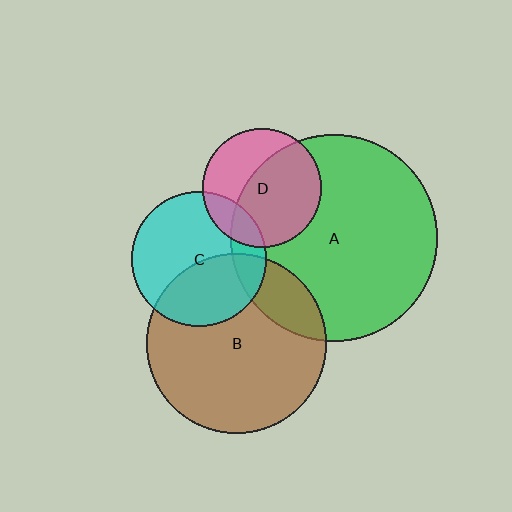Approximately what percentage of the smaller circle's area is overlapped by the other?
Approximately 60%.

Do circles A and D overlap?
Yes.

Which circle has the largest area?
Circle A (green).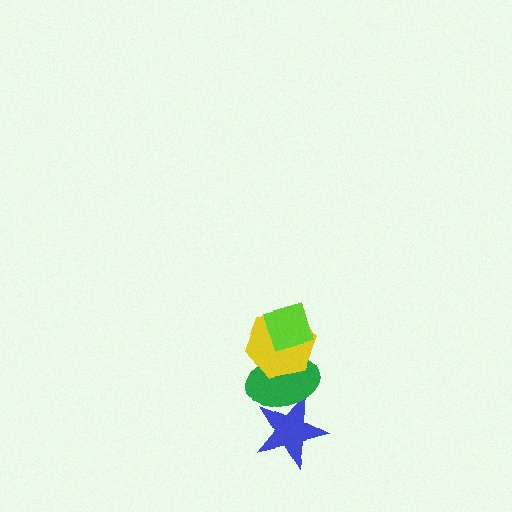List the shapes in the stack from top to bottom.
From top to bottom: the lime diamond, the yellow hexagon, the green ellipse, the blue star.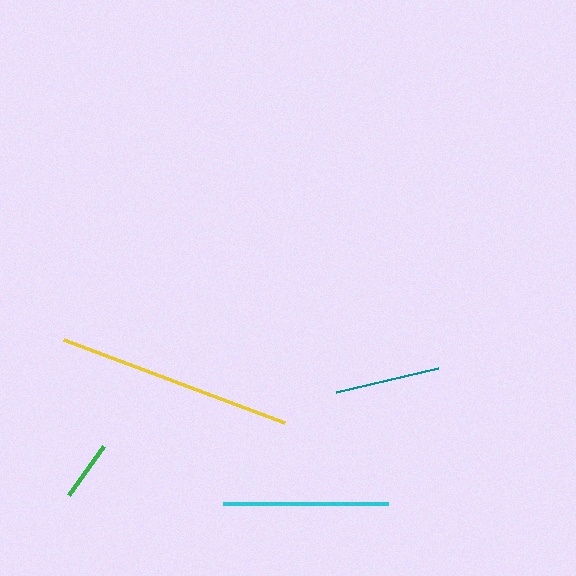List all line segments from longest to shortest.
From longest to shortest: yellow, cyan, teal, green.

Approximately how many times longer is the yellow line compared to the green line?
The yellow line is approximately 3.9 times the length of the green line.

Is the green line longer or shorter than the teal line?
The teal line is longer than the green line.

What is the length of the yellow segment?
The yellow segment is approximately 236 pixels long.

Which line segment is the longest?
The yellow line is the longest at approximately 236 pixels.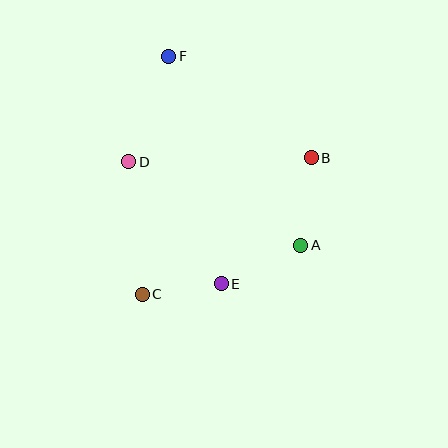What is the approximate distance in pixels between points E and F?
The distance between E and F is approximately 234 pixels.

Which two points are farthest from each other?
Points C and F are farthest from each other.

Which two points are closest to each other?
Points C and E are closest to each other.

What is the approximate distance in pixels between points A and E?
The distance between A and E is approximately 89 pixels.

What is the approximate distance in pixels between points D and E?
The distance between D and E is approximately 153 pixels.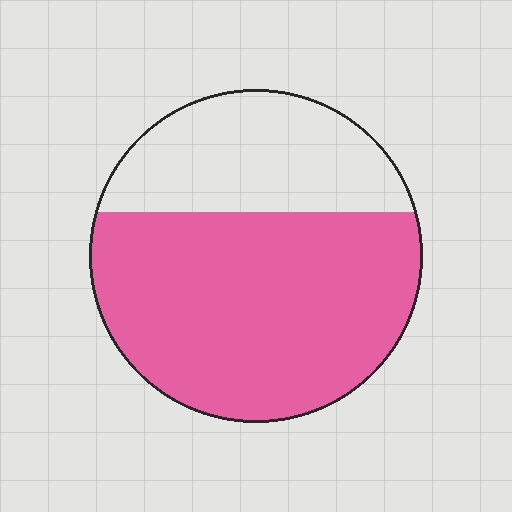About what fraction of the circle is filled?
About two thirds (2/3).